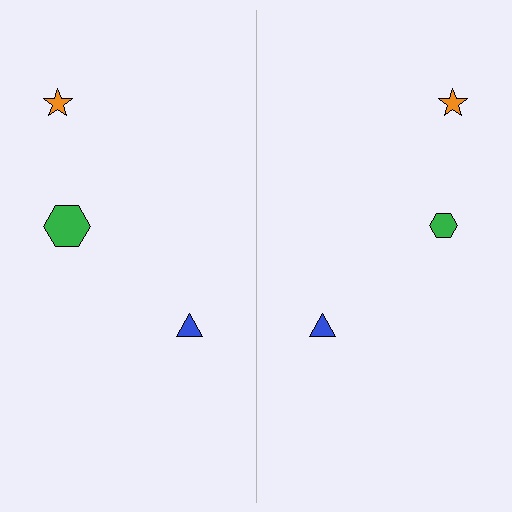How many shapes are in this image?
There are 6 shapes in this image.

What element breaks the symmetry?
The green hexagon on the right side has a different size than its mirror counterpart.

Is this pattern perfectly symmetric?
No, the pattern is not perfectly symmetric. The green hexagon on the right side has a different size than its mirror counterpart.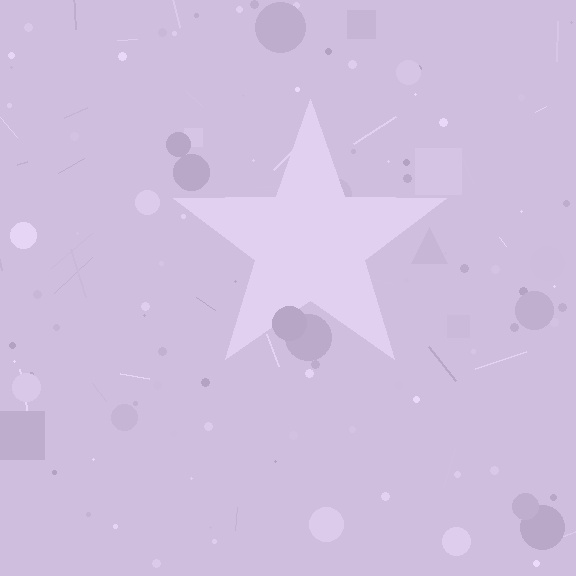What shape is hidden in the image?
A star is hidden in the image.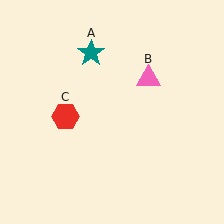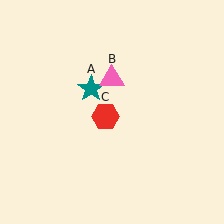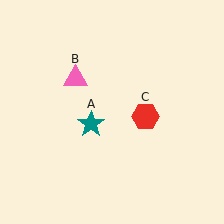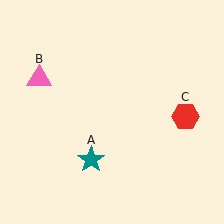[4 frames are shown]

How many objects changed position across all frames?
3 objects changed position: teal star (object A), pink triangle (object B), red hexagon (object C).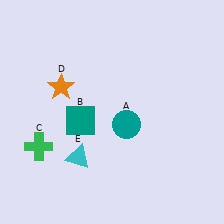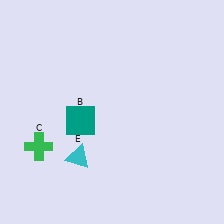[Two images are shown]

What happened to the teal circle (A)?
The teal circle (A) was removed in Image 2. It was in the bottom-right area of Image 1.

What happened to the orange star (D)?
The orange star (D) was removed in Image 2. It was in the top-left area of Image 1.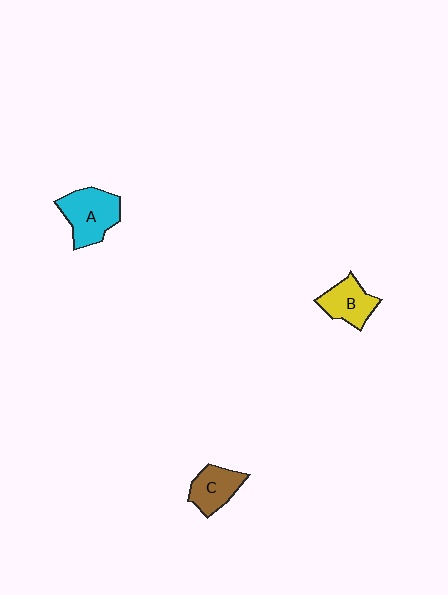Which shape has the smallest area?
Shape C (brown).